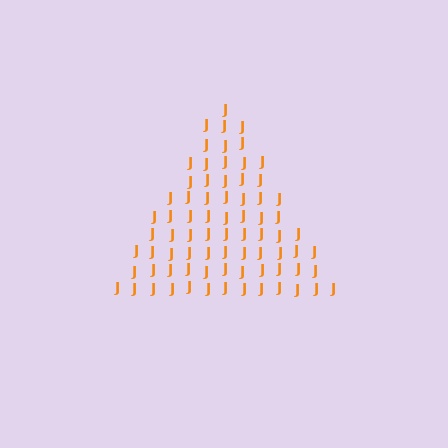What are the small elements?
The small elements are letter J's.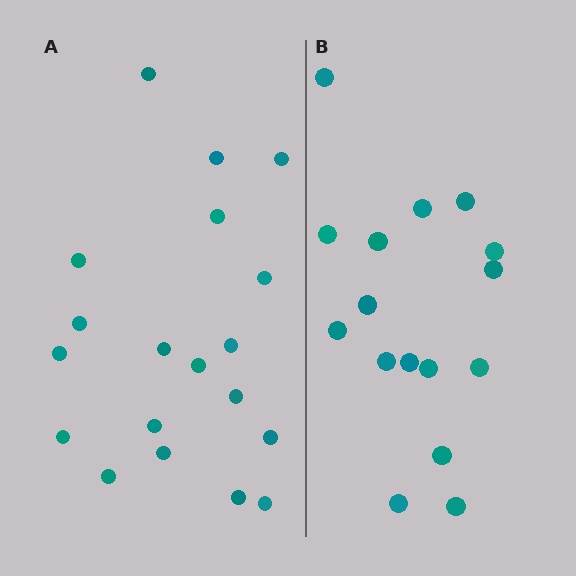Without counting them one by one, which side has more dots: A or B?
Region A (the left region) has more dots.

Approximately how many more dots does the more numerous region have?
Region A has just a few more — roughly 2 or 3 more dots than region B.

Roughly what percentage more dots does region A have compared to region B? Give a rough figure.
About 20% more.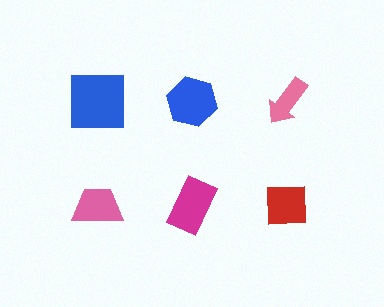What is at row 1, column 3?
A pink arrow.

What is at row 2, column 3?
A red square.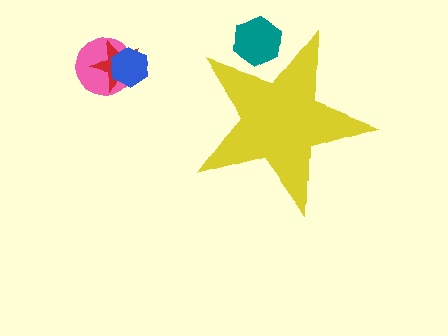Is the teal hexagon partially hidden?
Yes, the teal hexagon is partially hidden behind the yellow star.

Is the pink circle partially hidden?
No, the pink circle is fully visible.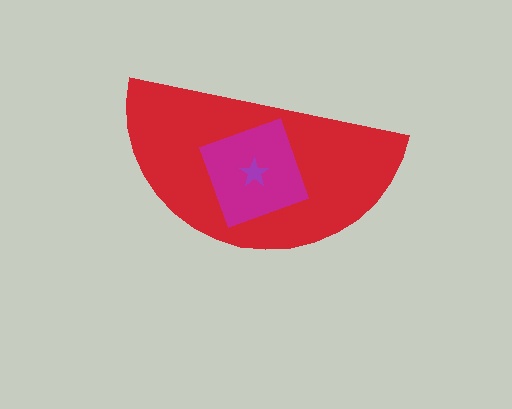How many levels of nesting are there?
3.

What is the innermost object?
The purple star.